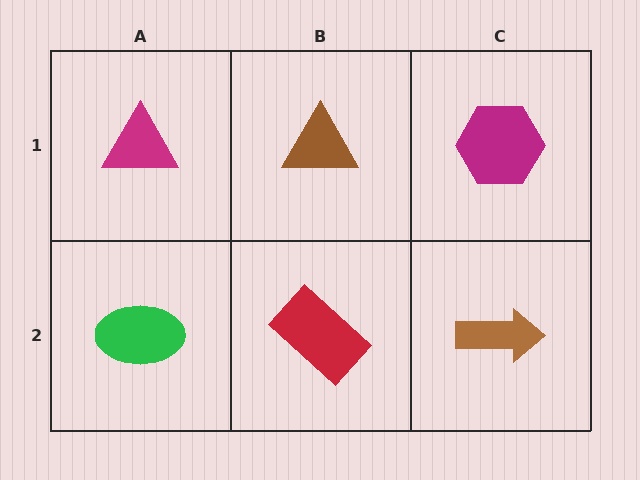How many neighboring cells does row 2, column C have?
2.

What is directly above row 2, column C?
A magenta hexagon.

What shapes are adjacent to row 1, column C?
A brown arrow (row 2, column C), a brown triangle (row 1, column B).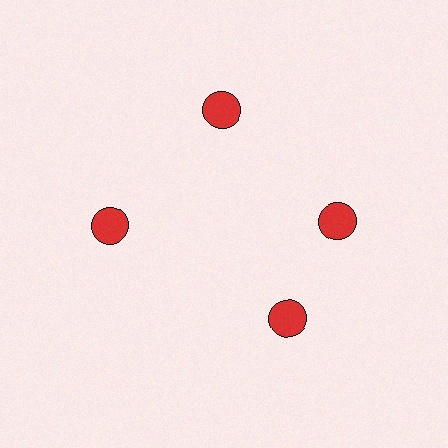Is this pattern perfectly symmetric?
No. The 4 red circles are arranged in a ring, but one element near the 6 o'clock position is rotated out of alignment along the ring, breaking the 4-fold rotational symmetry.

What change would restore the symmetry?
The symmetry would be restored by rotating it back into even spacing with its neighbors so that all 4 circles sit at equal angles and equal distance from the center.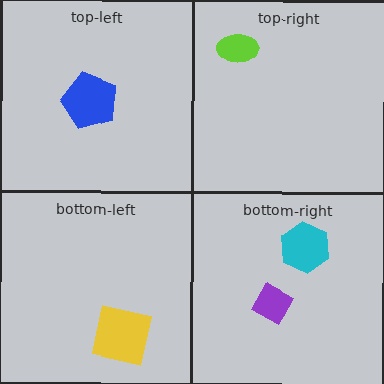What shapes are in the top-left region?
The blue pentagon.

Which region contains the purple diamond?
The bottom-right region.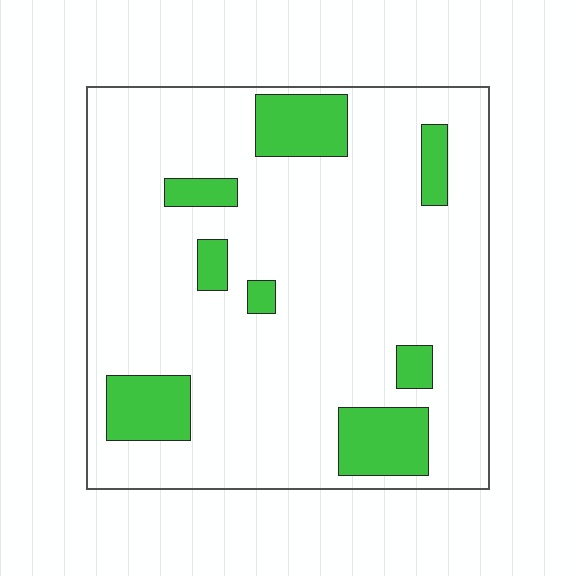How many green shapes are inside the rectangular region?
8.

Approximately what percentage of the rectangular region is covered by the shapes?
Approximately 15%.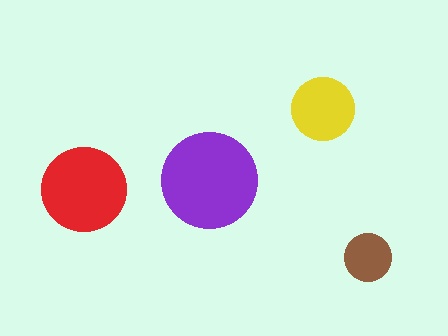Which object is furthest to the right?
The brown circle is rightmost.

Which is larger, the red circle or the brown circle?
The red one.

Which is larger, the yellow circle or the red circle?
The red one.